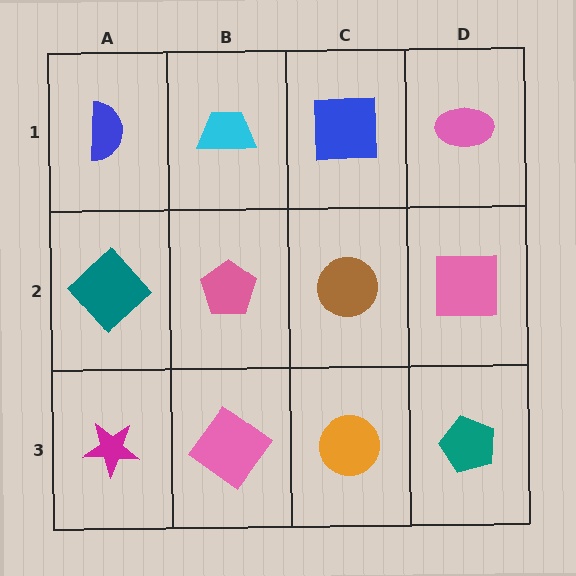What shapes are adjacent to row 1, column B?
A pink pentagon (row 2, column B), a blue semicircle (row 1, column A), a blue square (row 1, column C).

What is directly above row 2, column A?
A blue semicircle.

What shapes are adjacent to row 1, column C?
A brown circle (row 2, column C), a cyan trapezoid (row 1, column B), a pink ellipse (row 1, column D).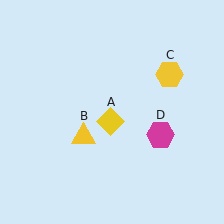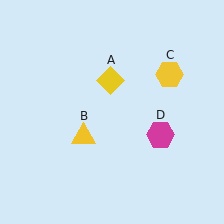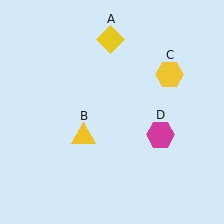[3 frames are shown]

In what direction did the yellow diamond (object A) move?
The yellow diamond (object A) moved up.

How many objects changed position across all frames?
1 object changed position: yellow diamond (object A).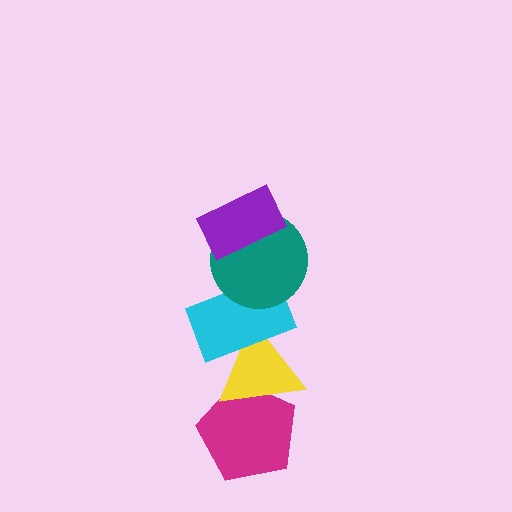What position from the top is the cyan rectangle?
The cyan rectangle is 3rd from the top.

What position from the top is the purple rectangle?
The purple rectangle is 1st from the top.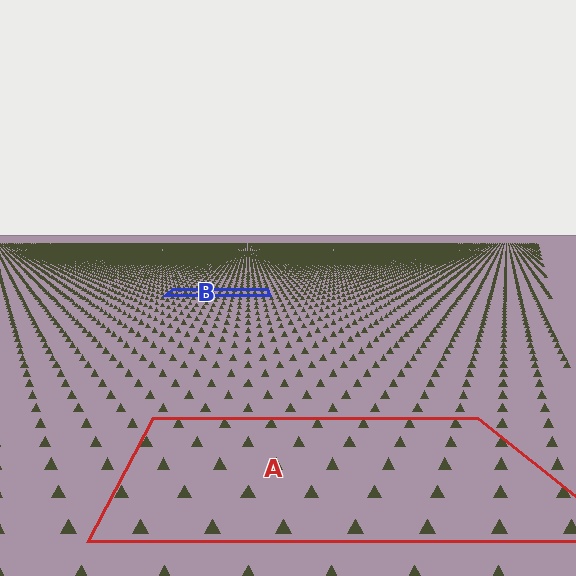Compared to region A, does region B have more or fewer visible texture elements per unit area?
Region B has more texture elements per unit area — they are packed more densely because it is farther away.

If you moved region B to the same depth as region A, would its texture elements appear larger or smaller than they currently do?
They would appear larger. At a closer depth, the same texture elements are projected at a bigger on-screen size.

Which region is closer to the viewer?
Region A is closer. The texture elements there are larger and more spread out.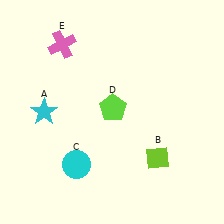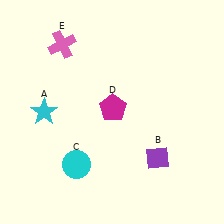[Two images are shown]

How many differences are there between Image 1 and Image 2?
There are 2 differences between the two images.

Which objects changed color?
B changed from lime to purple. D changed from lime to magenta.